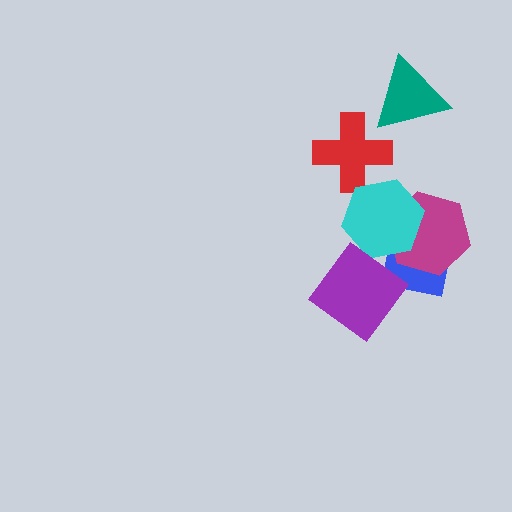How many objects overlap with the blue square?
2 objects overlap with the blue square.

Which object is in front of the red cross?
The cyan hexagon is in front of the red cross.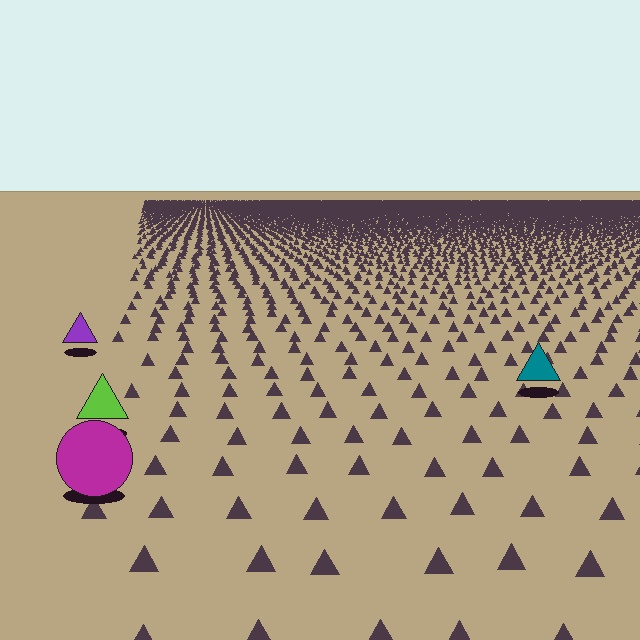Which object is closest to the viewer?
The magenta circle is closest. The texture marks near it are larger and more spread out.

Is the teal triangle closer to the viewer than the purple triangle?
Yes. The teal triangle is closer — you can tell from the texture gradient: the ground texture is coarser near it.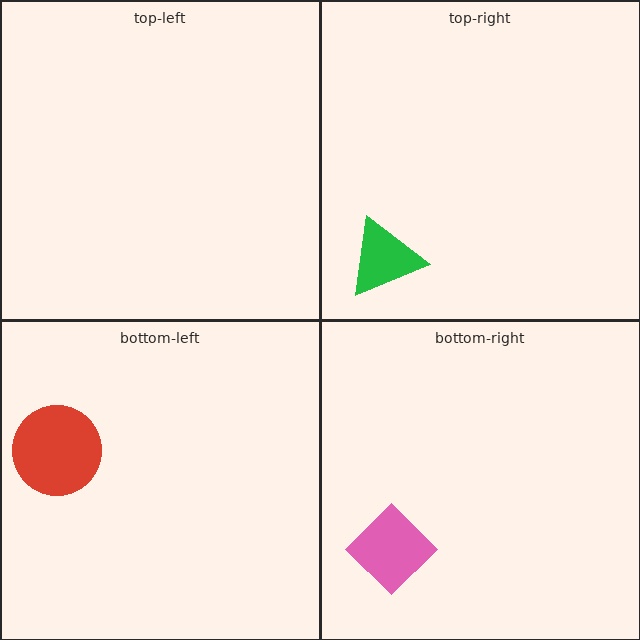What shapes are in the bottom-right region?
The pink diamond.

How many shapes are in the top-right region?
1.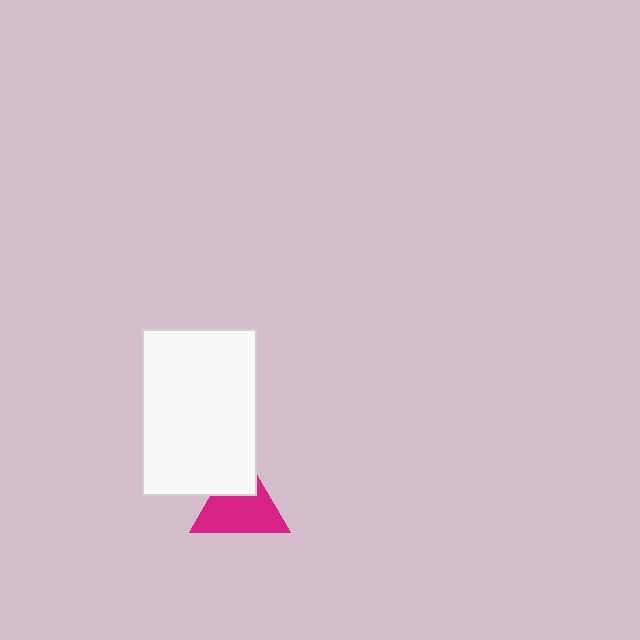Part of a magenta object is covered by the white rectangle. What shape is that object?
It is a triangle.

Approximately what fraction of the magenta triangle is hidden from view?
Roughly 30% of the magenta triangle is hidden behind the white rectangle.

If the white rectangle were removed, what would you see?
You would see the complete magenta triangle.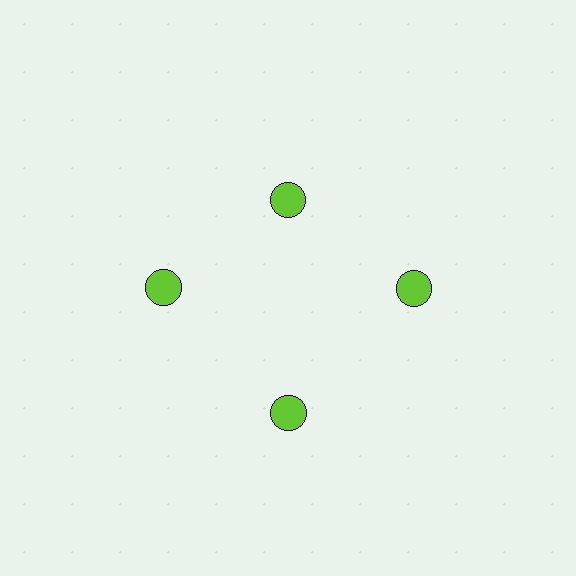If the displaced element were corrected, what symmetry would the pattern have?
It would have 4-fold rotational symmetry — the pattern would map onto itself every 90 degrees.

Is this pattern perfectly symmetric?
No. The 4 lime circles are arranged in a ring, but one element near the 12 o'clock position is pulled inward toward the center, breaking the 4-fold rotational symmetry.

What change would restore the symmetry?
The symmetry would be restored by moving it outward, back onto the ring so that all 4 circles sit at equal angles and equal distance from the center.